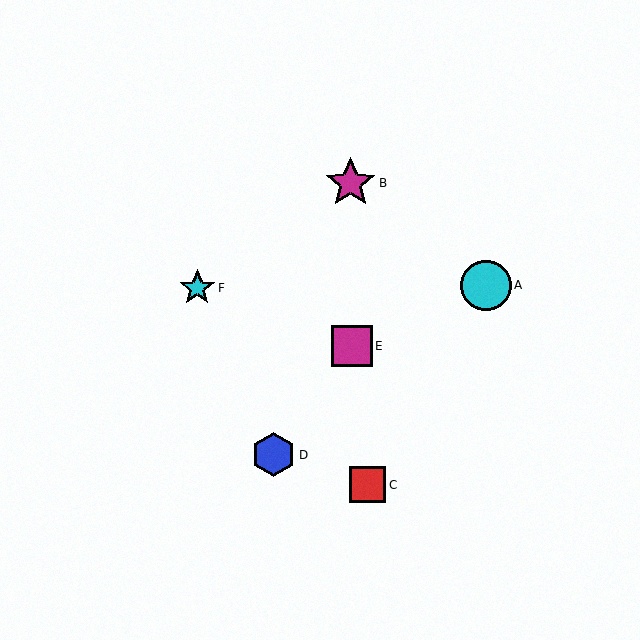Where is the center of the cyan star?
The center of the cyan star is at (197, 288).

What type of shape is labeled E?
Shape E is a magenta square.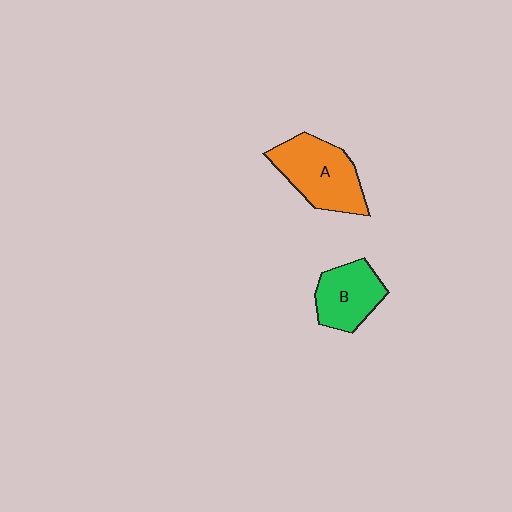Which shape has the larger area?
Shape A (orange).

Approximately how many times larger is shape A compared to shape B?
Approximately 1.3 times.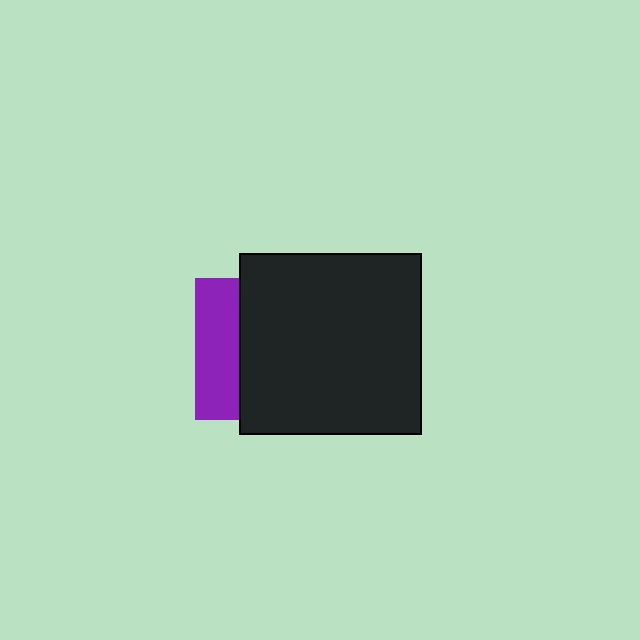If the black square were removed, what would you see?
You would see the complete purple square.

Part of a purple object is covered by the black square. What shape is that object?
It is a square.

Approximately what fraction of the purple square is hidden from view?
Roughly 69% of the purple square is hidden behind the black square.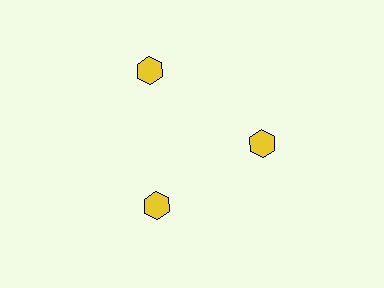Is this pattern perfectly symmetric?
No. The 3 yellow hexagons are arranged in a ring, but one element near the 11 o'clock position is pushed outward from the center, breaking the 3-fold rotational symmetry.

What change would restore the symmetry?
The symmetry would be restored by moving it inward, back onto the ring so that all 3 hexagons sit at equal angles and equal distance from the center.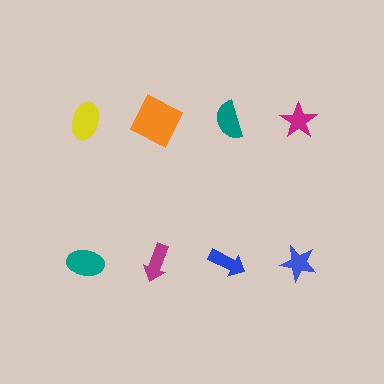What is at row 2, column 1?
A teal ellipse.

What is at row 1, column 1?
A yellow ellipse.